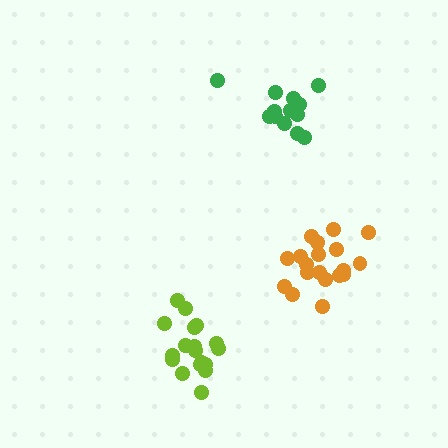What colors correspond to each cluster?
The clusters are colored: orange, lime, green.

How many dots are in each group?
Group 1: 19 dots, Group 2: 18 dots, Group 3: 14 dots (51 total).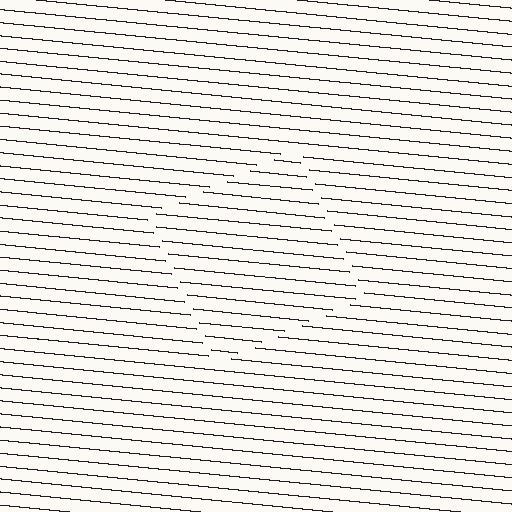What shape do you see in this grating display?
An illusory square. The interior of the shape contains the same grating, shifted by half a period — the contour is defined by the phase discontinuity where line-ends from the inner and outer gratings abut.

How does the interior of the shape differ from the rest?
The interior of the shape contains the same grating, shifted by half a period — the contour is defined by the phase discontinuity where line-ends from the inner and outer gratings abut.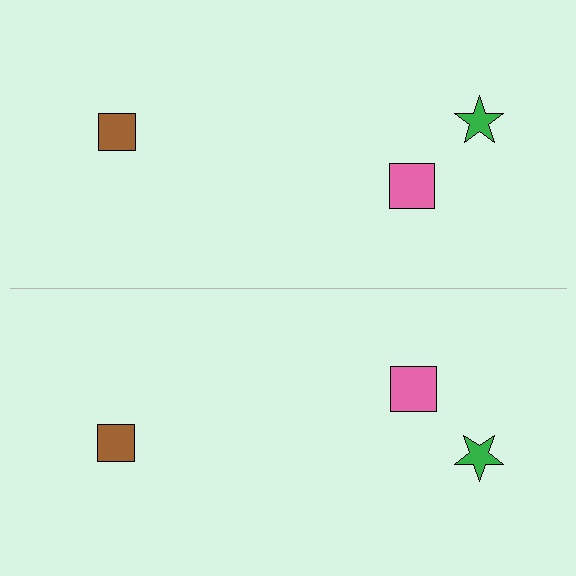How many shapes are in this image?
There are 6 shapes in this image.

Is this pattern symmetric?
Yes, this pattern has bilateral (reflection) symmetry.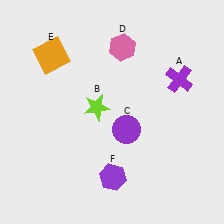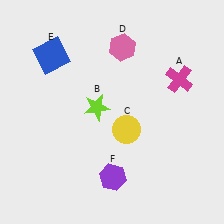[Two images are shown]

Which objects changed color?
A changed from purple to magenta. C changed from purple to yellow. E changed from orange to blue.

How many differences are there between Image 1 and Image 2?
There are 3 differences between the two images.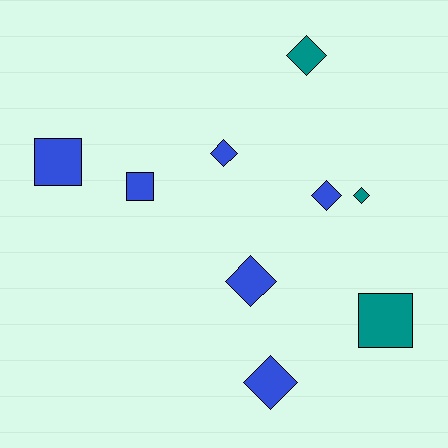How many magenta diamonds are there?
There are no magenta diamonds.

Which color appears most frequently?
Blue, with 6 objects.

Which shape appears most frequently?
Diamond, with 6 objects.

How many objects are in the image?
There are 9 objects.